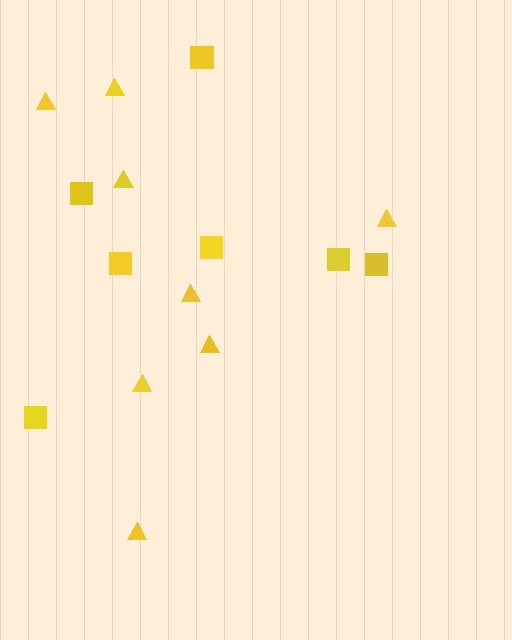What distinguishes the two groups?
There are 2 groups: one group of squares (7) and one group of triangles (8).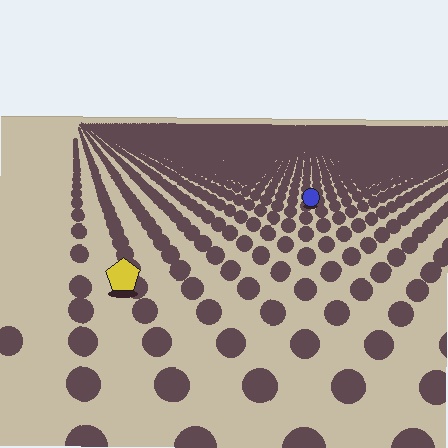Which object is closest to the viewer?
The yellow pentagon is closest. The texture marks near it are larger and more spread out.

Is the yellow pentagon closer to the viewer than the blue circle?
Yes. The yellow pentagon is closer — you can tell from the texture gradient: the ground texture is coarser near it.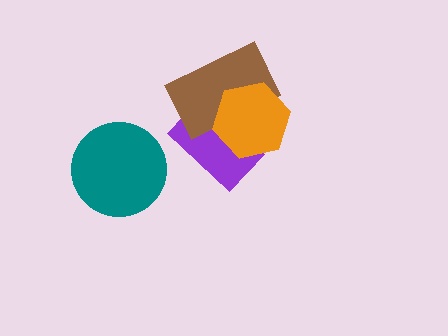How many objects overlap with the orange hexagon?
2 objects overlap with the orange hexagon.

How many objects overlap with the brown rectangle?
2 objects overlap with the brown rectangle.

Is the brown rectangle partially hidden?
Yes, it is partially covered by another shape.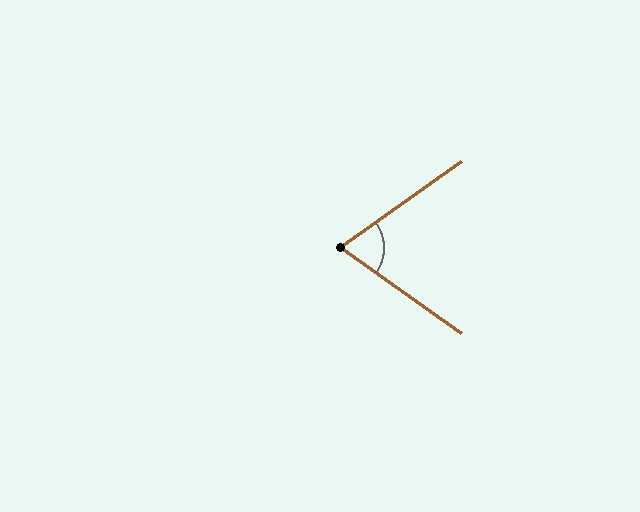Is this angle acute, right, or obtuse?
It is acute.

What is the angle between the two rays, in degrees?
Approximately 71 degrees.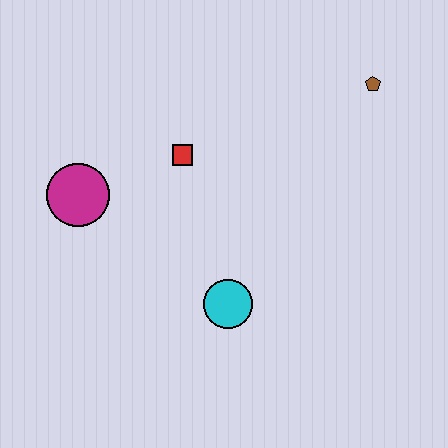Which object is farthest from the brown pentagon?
The magenta circle is farthest from the brown pentagon.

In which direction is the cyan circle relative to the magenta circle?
The cyan circle is to the right of the magenta circle.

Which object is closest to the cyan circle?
The red square is closest to the cyan circle.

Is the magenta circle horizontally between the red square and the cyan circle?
No